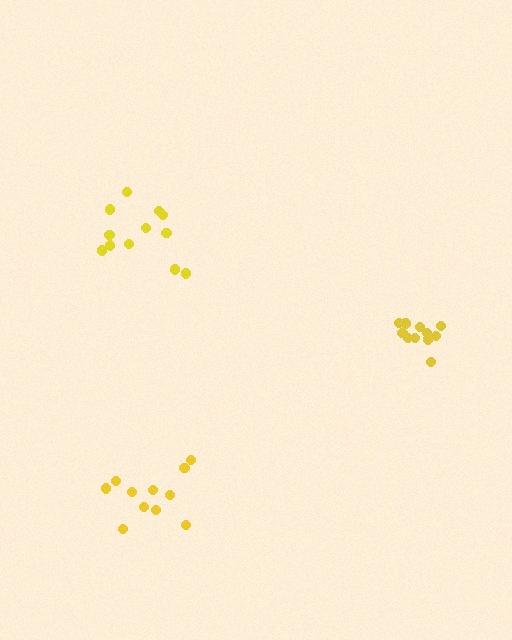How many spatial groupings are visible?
There are 3 spatial groupings.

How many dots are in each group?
Group 1: 12 dots, Group 2: 11 dots, Group 3: 12 dots (35 total).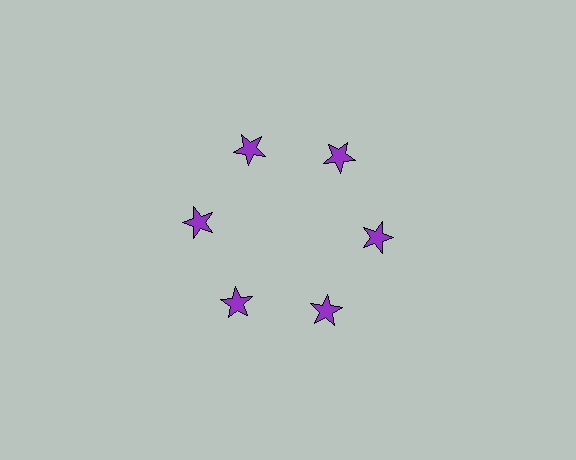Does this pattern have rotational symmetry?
Yes, this pattern has 6-fold rotational symmetry. It looks the same after rotating 60 degrees around the center.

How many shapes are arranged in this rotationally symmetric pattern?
There are 6 shapes, arranged in 6 groups of 1.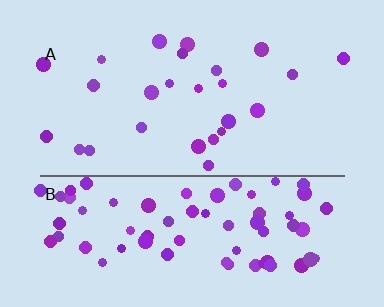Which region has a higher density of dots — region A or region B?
B (the bottom).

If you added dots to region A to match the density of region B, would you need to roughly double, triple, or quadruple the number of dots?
Approximately triple.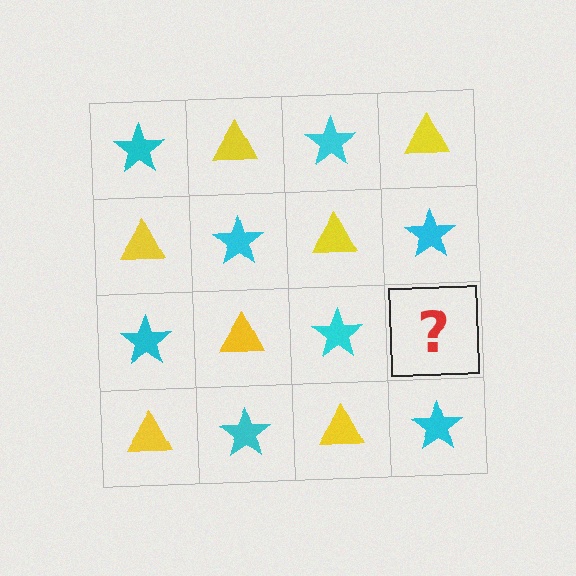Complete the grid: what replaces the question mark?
The question mark should be replaced with a yellow triangle.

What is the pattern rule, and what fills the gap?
The rule is that it alternates cyan star and yellow triangle in a checkerboard pattern. The gap should be filled with a yellow triangle.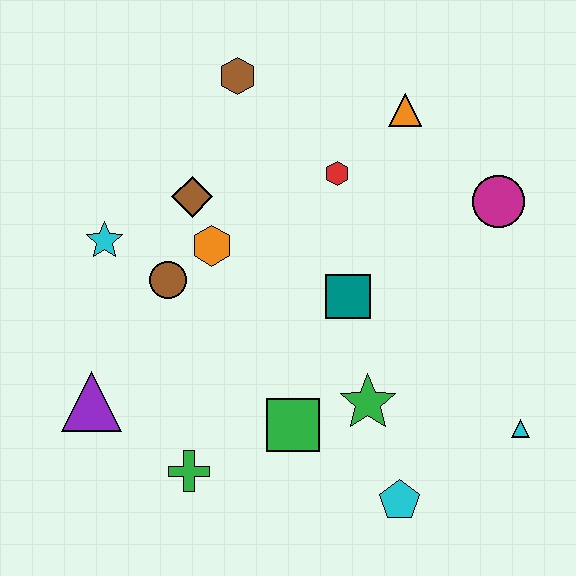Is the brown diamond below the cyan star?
No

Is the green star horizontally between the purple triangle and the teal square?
No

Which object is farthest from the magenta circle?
The purple triangle is farthest from the magenta circle.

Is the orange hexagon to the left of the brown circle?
No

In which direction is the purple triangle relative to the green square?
The purple triangle is to the left of the green square.